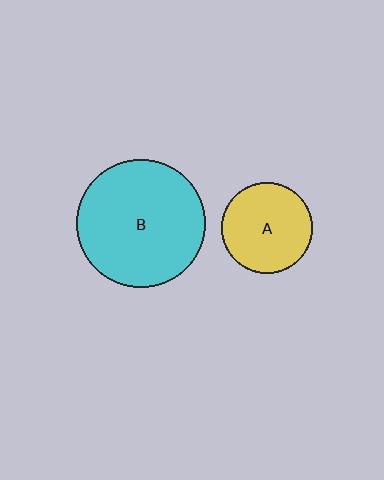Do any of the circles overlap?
No, none of the circles overlap.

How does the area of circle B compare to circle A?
Approximately 2.0 times.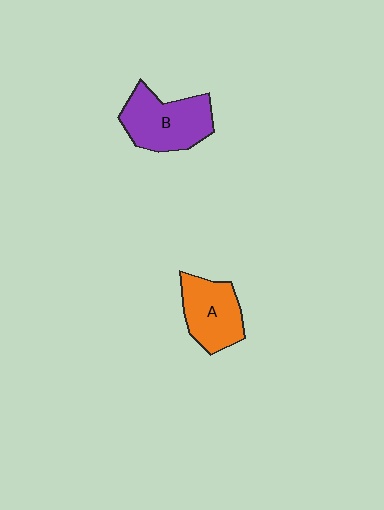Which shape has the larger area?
Shape B (purple).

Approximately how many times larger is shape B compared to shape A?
Approximately 1.2 times.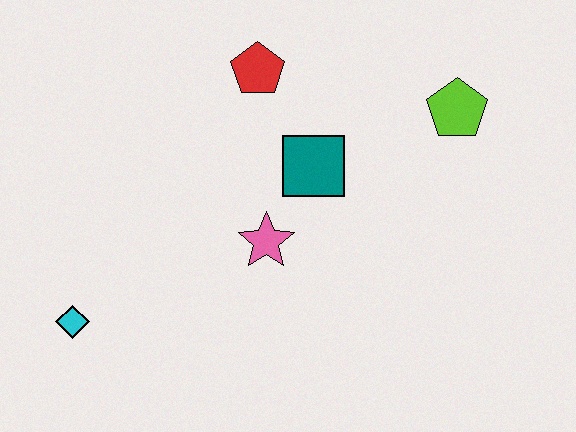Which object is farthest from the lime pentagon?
The cyan diamond is farthest from the lime pentagon.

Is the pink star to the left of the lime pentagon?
Yes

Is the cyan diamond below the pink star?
Yes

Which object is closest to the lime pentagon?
The teal square is closest to the lime pentagon.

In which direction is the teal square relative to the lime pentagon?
The teal square is to the left of the lime pentagon.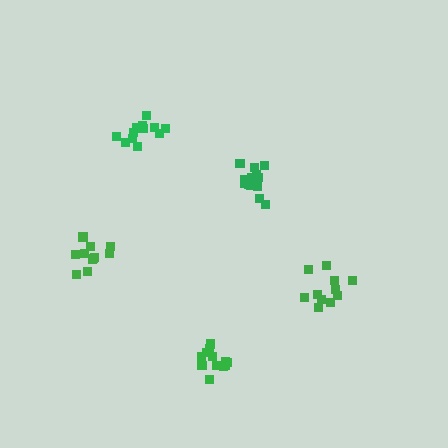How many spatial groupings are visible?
There are 5 spatial groupings.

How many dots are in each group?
Group 1: 13 dots, Group 2: 12 dots, Group 3: 11 dots, Group 4: 13 dots, Group 5: 11 dots (60 total).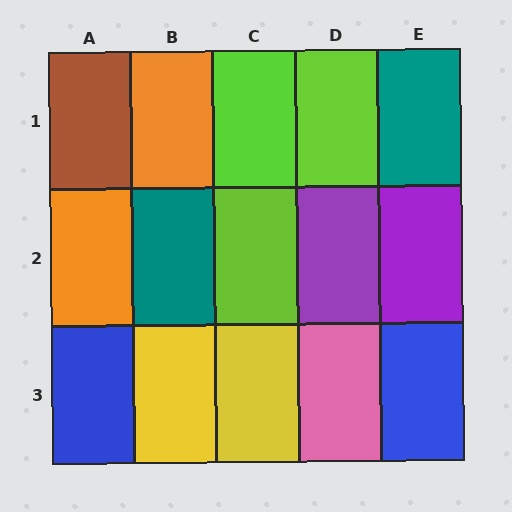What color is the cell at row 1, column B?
Orange.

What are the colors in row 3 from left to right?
Blue, yellow, yellow, pink, blue.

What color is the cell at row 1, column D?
Lime.